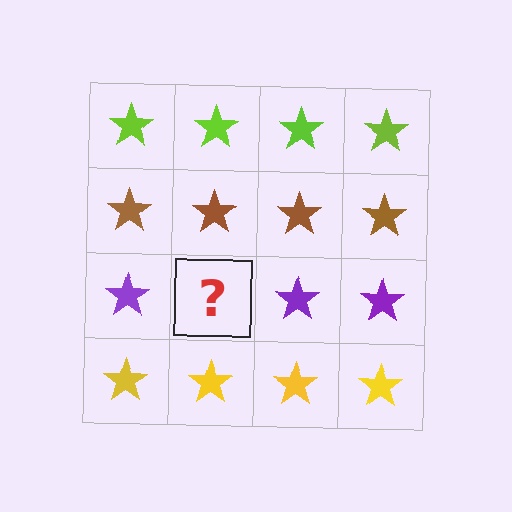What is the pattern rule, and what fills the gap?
The rule is that each row has a consistent color. The gap should be filled with a purple star.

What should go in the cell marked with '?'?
The missing cell should contain a purple star.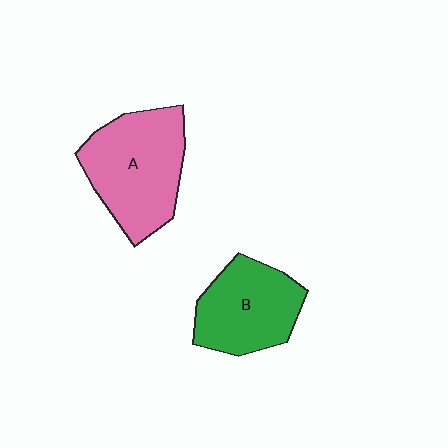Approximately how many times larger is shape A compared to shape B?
Approximately 1.3 times.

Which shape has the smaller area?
Shape B (green).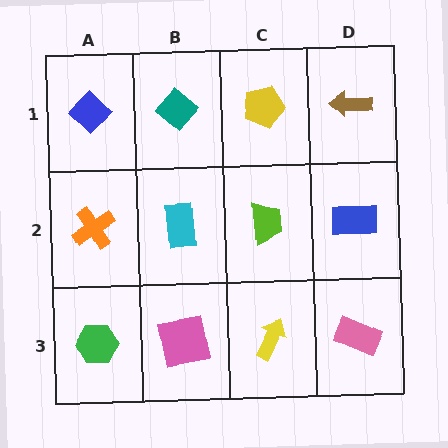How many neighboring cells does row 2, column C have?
4.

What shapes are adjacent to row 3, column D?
A blue rectangle (row 2, column D), a yellow arrow (row 3, column C).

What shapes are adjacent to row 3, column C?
A lime trapezoid (row 2, column C), a pink square (row 3, column B), a pink rectangle (row 3, column D).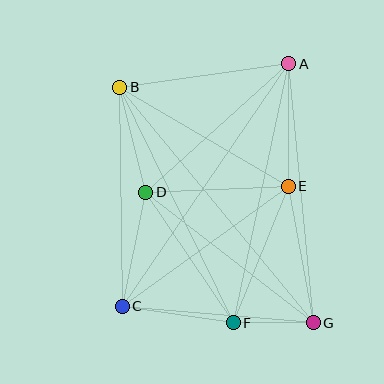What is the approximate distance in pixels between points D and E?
The distance between D and E is approximately 142 pixels.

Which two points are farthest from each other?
Points B and G are farthest from each other.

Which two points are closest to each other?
Points F and G are closest to each other.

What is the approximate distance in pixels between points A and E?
The distance between A and E is approximately 123 pixels.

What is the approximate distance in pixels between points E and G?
The distance between E and G is approximately 139 pixels.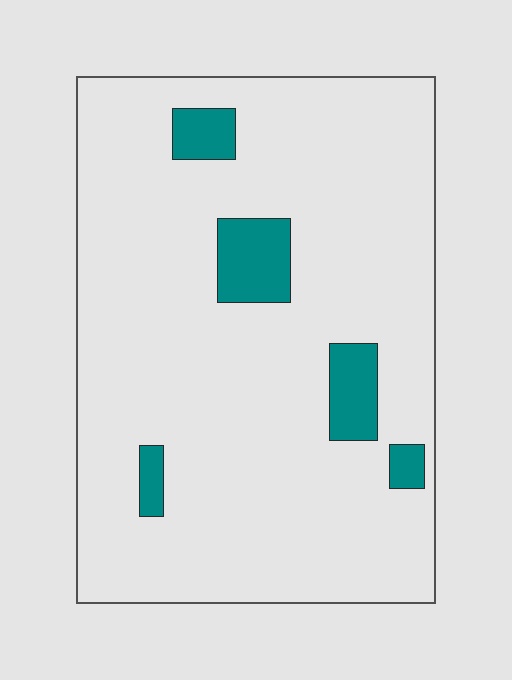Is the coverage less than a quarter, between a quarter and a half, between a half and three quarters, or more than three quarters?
Less than a quarter.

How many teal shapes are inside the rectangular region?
5.